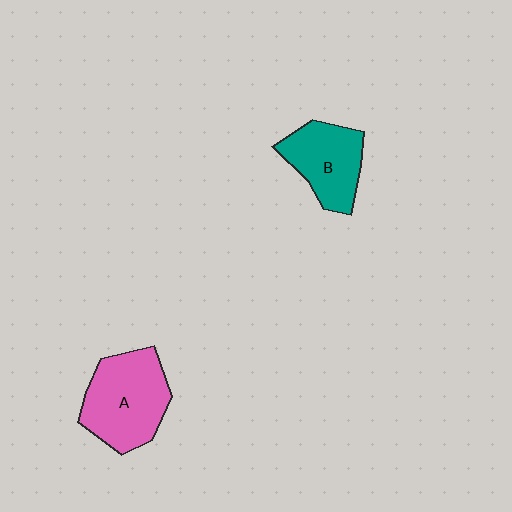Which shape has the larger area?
Shape A (pink).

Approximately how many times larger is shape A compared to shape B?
Approximately 1.3 times.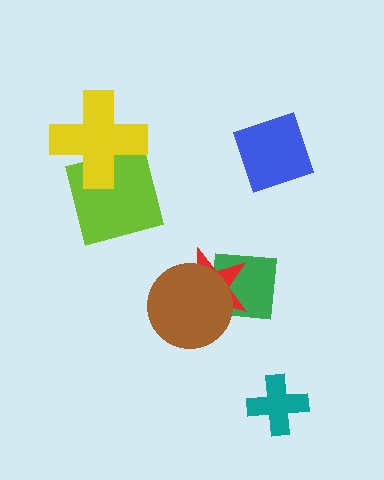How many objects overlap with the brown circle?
2 objects overlap with the brown circle.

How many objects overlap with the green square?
2 objects overlap with the green square.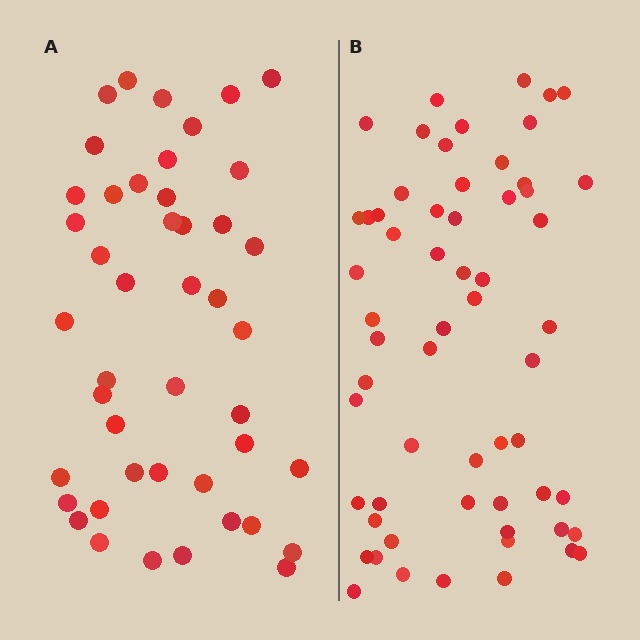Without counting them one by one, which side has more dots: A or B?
Region B (the right region) has more dots.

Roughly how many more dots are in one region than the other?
Region B has approximately 15 more dots than region A.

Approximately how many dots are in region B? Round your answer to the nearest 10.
About 60 dots.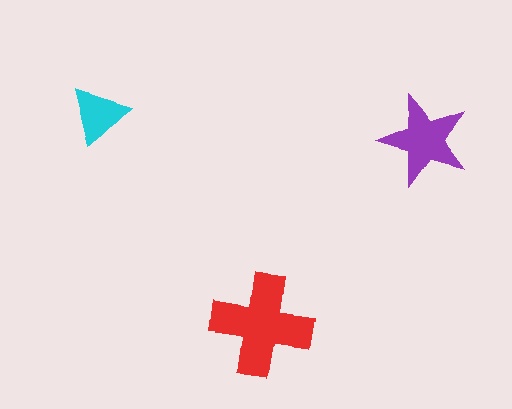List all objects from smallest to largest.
The cyan triangle, the purple star, the red cross.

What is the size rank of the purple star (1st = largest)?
2nd.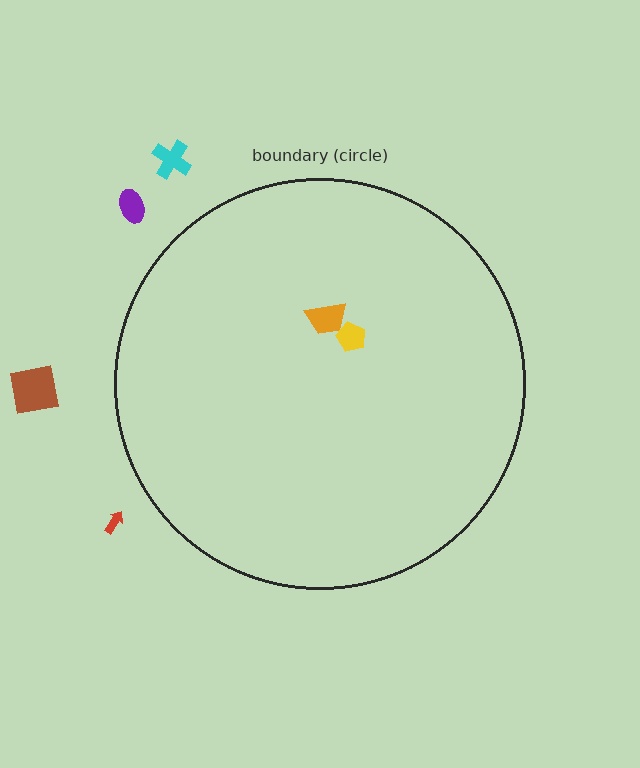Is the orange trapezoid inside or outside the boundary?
Inside.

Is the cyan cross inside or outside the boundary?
Outside.